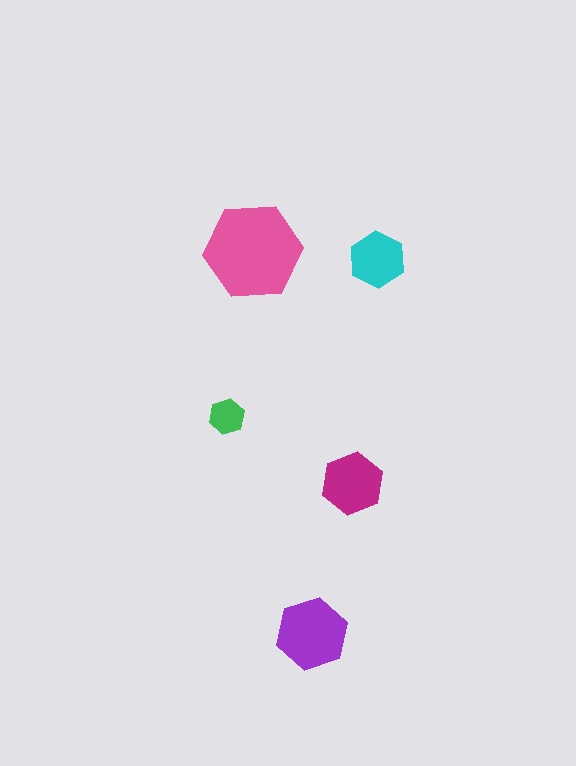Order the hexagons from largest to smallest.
the pink one, the purple one, the magenta one, the cyan one, the green one.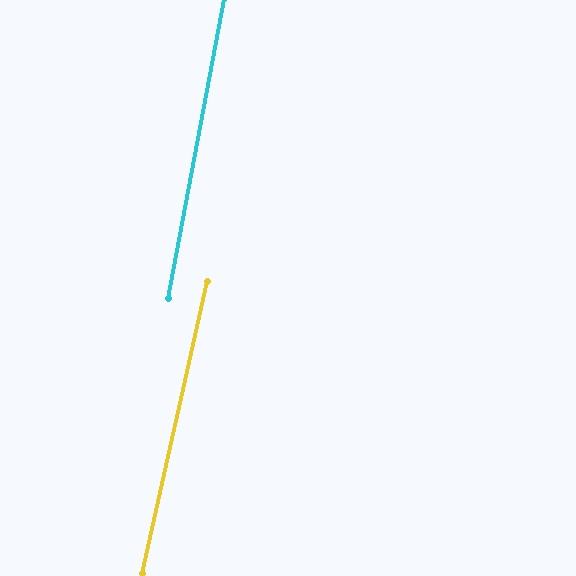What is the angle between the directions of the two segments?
Approximately 2 degrees.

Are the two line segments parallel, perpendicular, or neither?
Parallel — their directions differ by only 1.9°.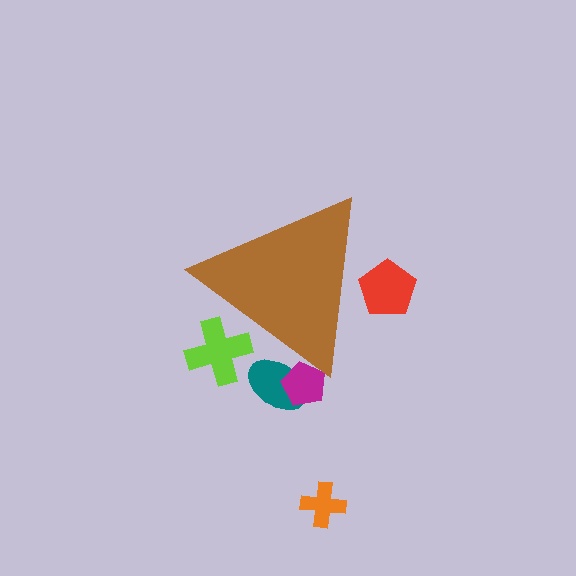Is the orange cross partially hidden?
No, the orange cross is fully visible.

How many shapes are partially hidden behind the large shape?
4 shapes are partially hidden.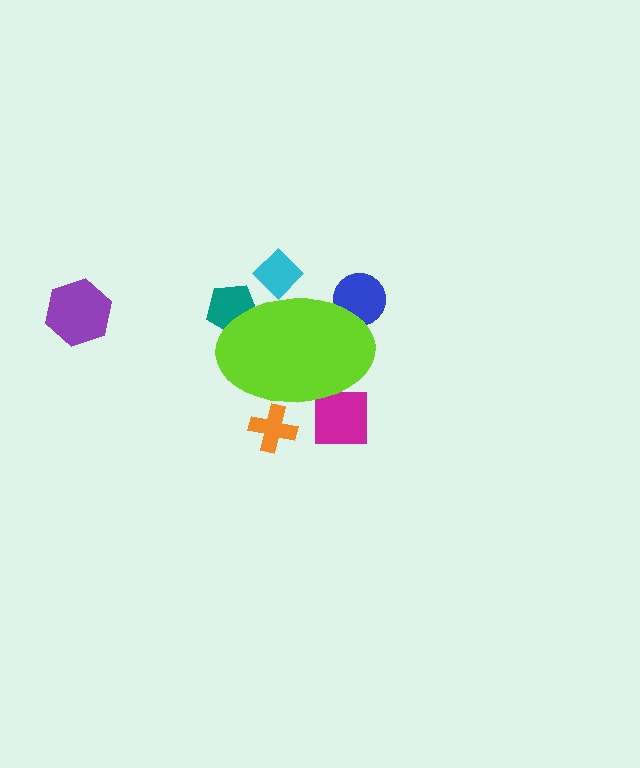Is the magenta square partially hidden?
Yes, the magenta square is partially hidden behind the lime ellipse.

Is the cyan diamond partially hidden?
Yes, the cyan diamond is partially hidden behind the lime ellipse.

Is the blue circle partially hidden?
Yes, the blue circle is partially hidden behind the lime ellipse.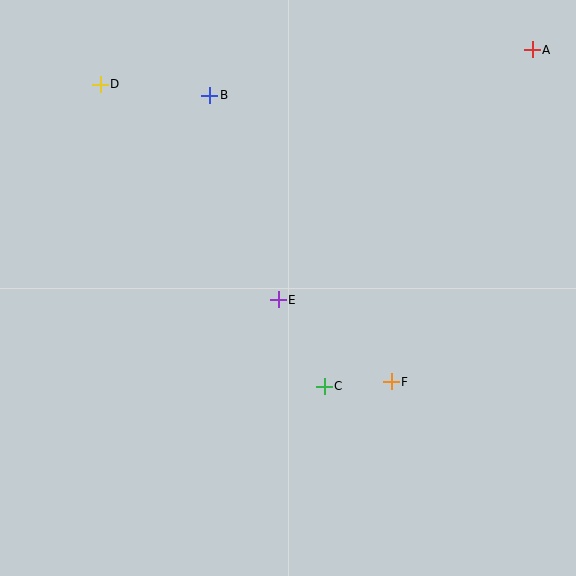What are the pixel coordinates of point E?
Point E is at (278, 300).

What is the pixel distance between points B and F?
The distance between B and F is 339 pixels.